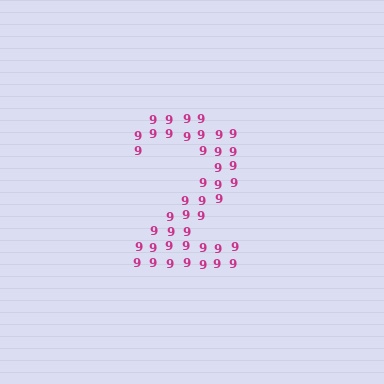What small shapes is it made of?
It is made of small digit 9's.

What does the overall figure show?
The overall figure shows the digit 2.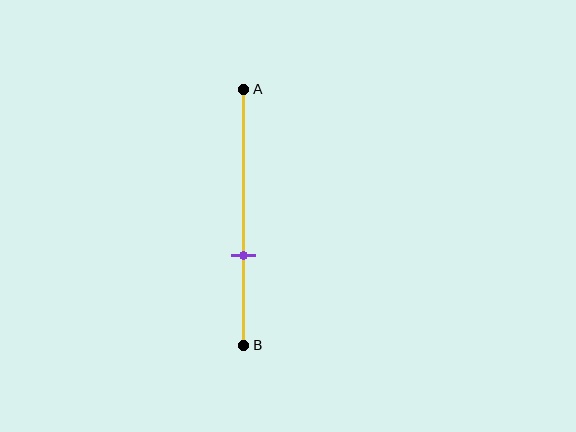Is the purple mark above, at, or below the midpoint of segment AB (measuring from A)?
The purple mark is below the midpoint of segment AB.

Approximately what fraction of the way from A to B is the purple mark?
The purple mark is approximately 65% of the way from A to B.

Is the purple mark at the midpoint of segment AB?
No, the mark is at about 65% from A, not at the 50% midpoint.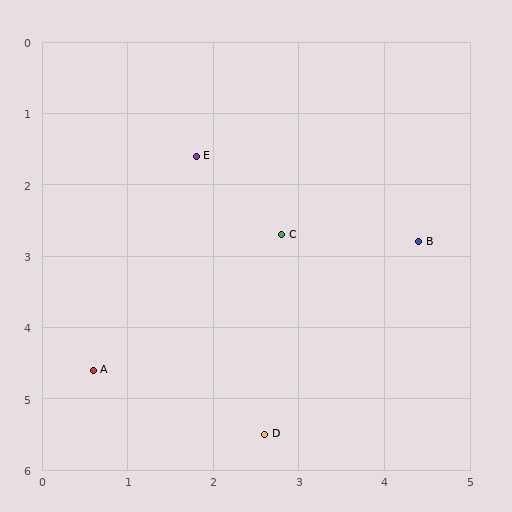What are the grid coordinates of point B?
Point B is at approximately (4.4, 2.8).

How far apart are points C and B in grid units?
Points C and B are about 1.6 grid units apart.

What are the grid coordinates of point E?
Point E is at approximately (1.8, 1.6).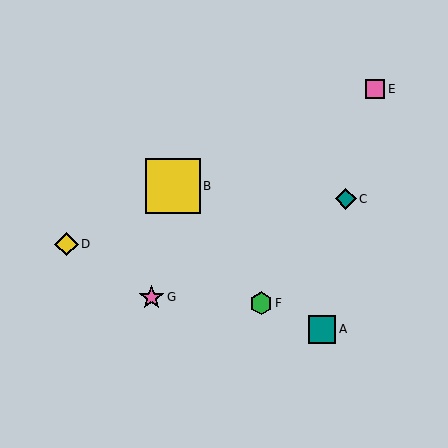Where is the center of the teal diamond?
The center of the teal diamond is at (346, 199).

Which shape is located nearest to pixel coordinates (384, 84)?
The pink square (labeled E) at (375, 89) is nearest to that location.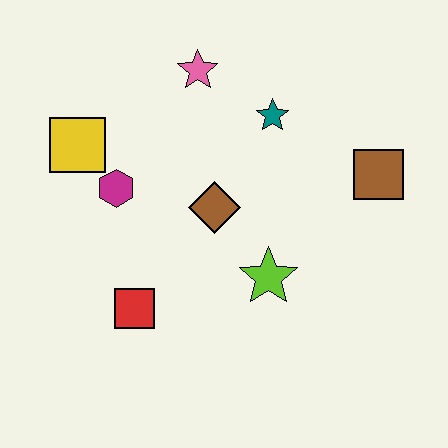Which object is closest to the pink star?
The teal star is closest to the pink star.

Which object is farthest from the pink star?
The red square is farthest from the pink star.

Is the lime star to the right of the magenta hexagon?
Yes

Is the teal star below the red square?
No